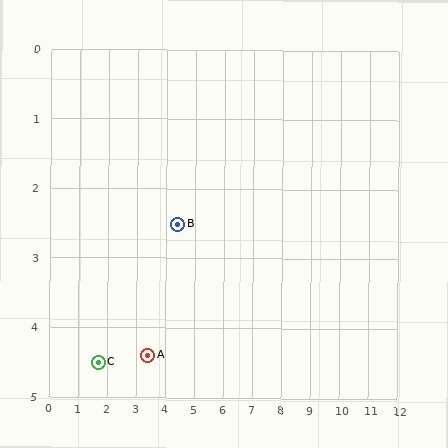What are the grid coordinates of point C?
Point C is at approximately (1.7, 4.5).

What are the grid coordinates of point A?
Point A is at approximately (3.4, 4.4).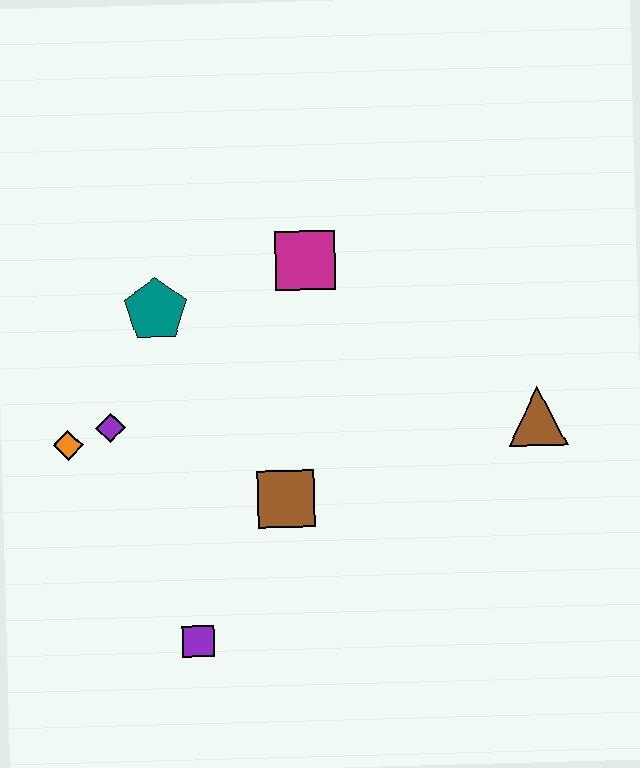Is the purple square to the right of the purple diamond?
Yes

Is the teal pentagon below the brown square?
No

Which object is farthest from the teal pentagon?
The brown triangle is farthest from the teal pentagon.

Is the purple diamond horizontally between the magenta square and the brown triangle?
No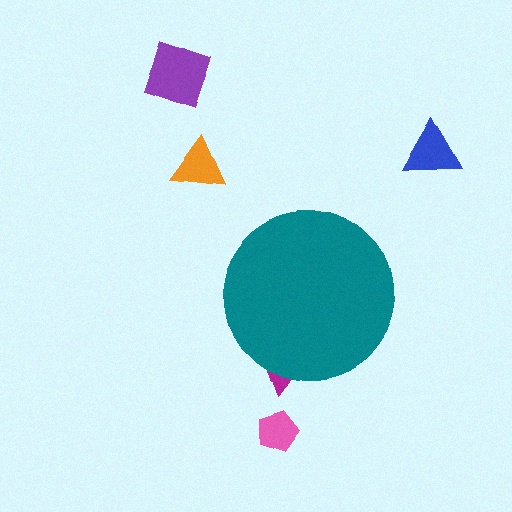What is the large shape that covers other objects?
A teal circle.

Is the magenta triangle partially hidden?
Yes, the magenta triangle is partially hidden behind the teal circle.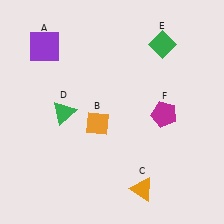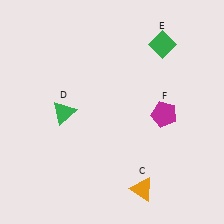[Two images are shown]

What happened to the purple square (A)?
The purple square (A) was removed in Image 2. It was in the top-left area of Image 1.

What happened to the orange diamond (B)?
The orange diamond (B) was removed in Image 2. It was in the bottom-left area of Image 1.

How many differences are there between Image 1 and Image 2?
There are 2 differences between the two images.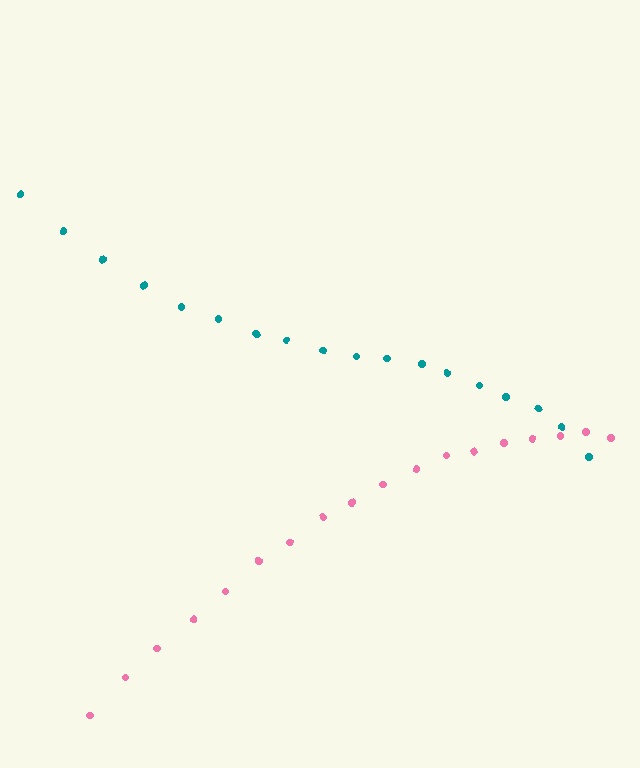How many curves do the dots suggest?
There are 2 distinct paths.